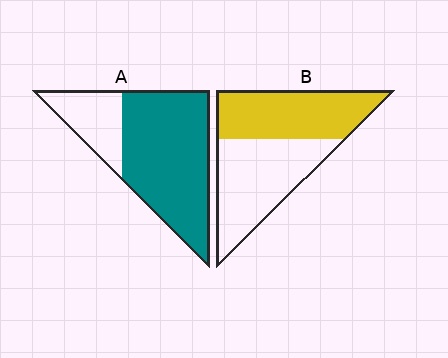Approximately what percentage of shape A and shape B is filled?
A is approximately 75% and B is approximately 45%.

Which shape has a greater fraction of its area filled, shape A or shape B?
Shape A.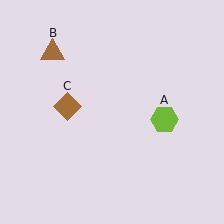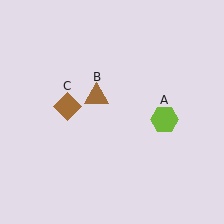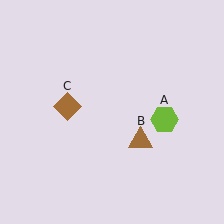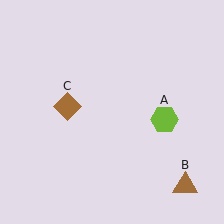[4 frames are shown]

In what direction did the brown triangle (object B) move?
The brown triangle (object B) moved down and to the right.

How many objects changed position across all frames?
1 object changed position: brown triangle (object B).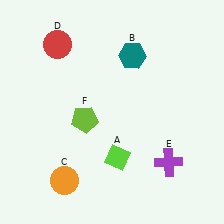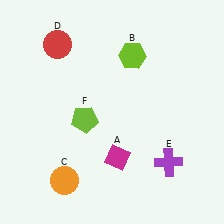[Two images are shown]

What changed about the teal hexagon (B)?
In Image 1, B is teal. In Image 2, it changed to lime.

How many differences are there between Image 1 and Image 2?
There are 2 differences between the two images.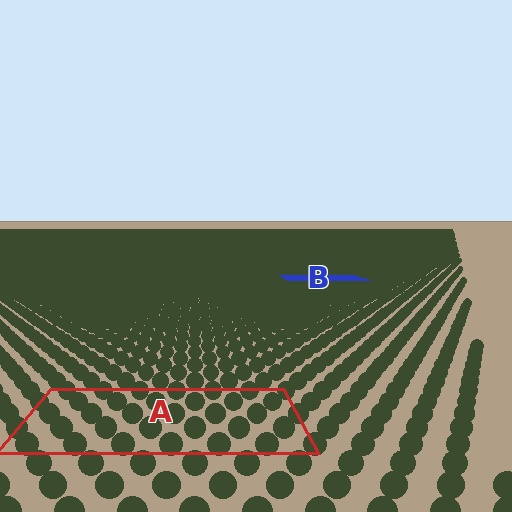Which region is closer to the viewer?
Region A is closer. The texture elements there are larger and more spread out.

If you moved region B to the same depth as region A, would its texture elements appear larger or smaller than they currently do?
They would appear larger. At a closer depth, the same texture elements are projected at a bigger on-screen size.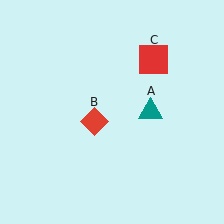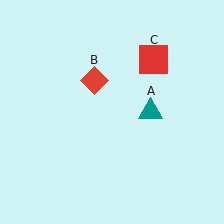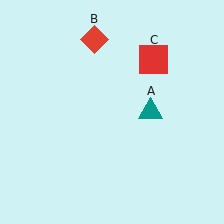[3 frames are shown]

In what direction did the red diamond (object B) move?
The red diamond (object B) moved up.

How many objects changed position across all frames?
1 object changed position: red diamond (object B).